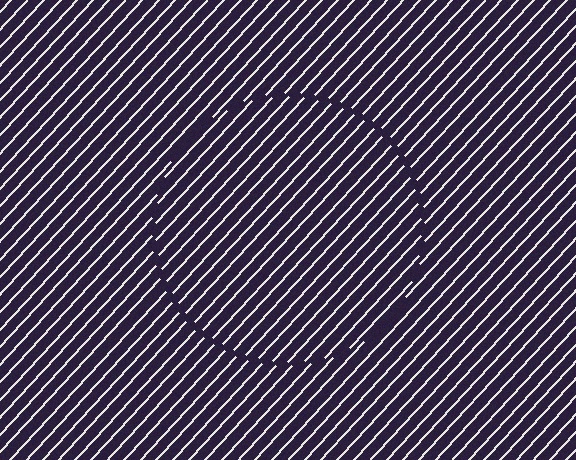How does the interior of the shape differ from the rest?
The interior of the shape contains the same grating, shifted by half a period — the contour is defined by the phase discontinuity where line-ends from the inner and outer gratings abut.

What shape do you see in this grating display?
An illusory circle. The interior of the shape contains the same grating, shifted by half a period — the contour is defined by the phase discontinuity where line-ends from the inner and outer gratings abut.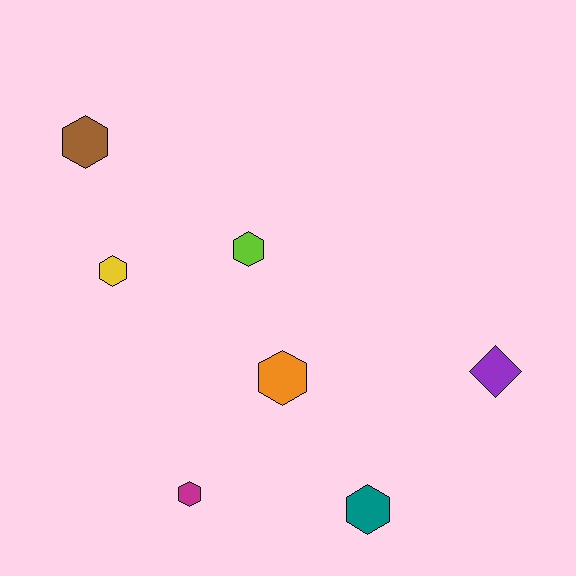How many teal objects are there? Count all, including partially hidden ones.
There is 1 teal object.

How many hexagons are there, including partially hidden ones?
There are 6 hexagons.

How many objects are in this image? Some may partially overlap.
There are 7 objects.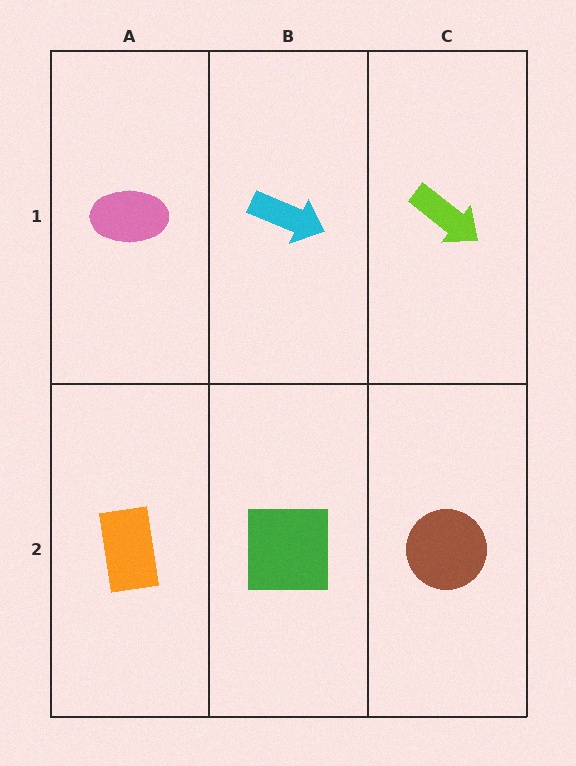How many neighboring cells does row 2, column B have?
3.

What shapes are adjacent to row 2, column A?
A pink ellipse (row 1, column A), a green square (row 2, column B).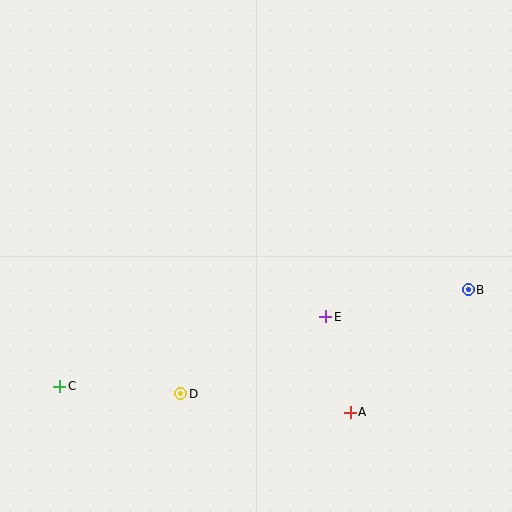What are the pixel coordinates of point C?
Point C is at (60, 386).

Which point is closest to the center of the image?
Point E at (326, 317) is closest to the center.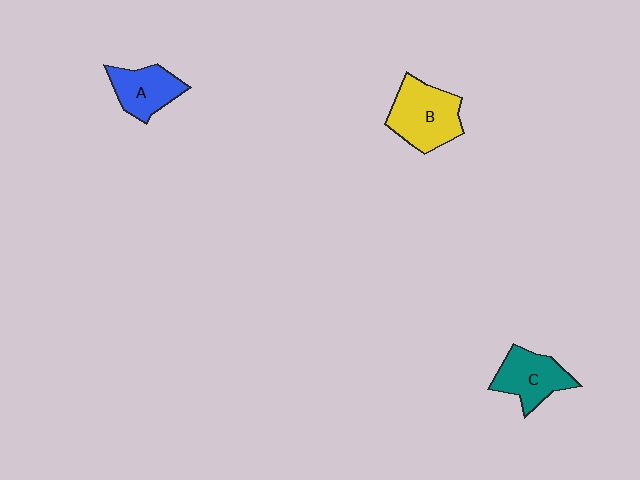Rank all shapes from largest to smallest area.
From largest to smallest: B (yellow), C (teal), A (blue).